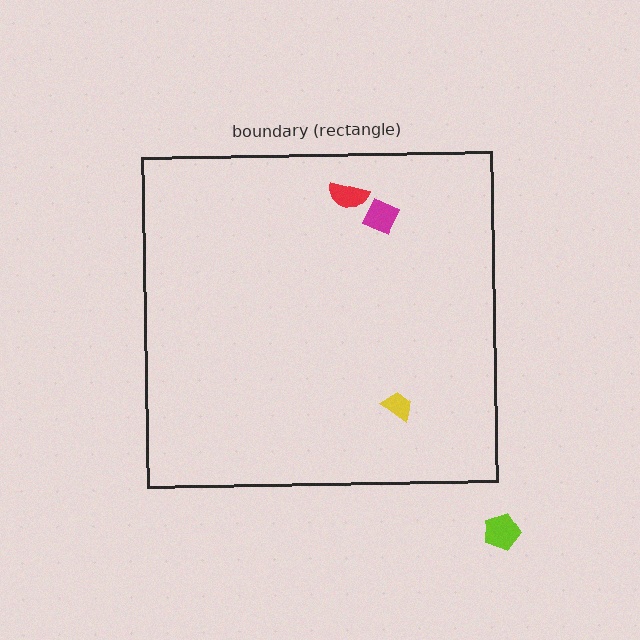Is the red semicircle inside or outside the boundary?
Inside.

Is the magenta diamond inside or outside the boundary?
Inside.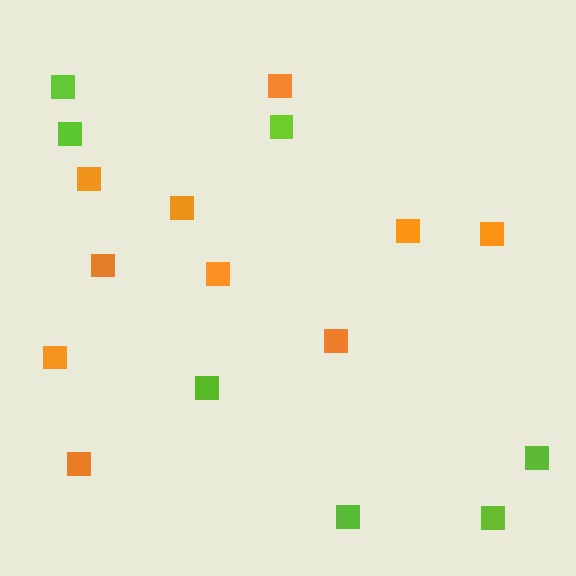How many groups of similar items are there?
There are 2 groups: one group of lime squares (7) and one group of orange squares (10).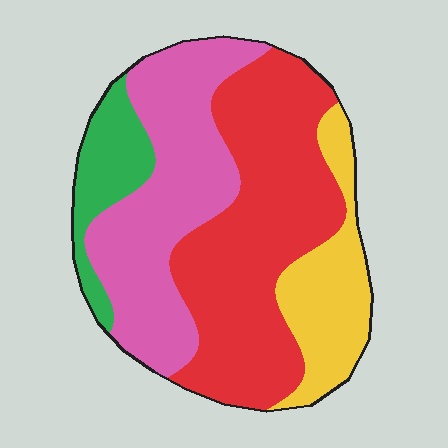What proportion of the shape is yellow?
Yellow covers 16% of the shape.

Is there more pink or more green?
Pink.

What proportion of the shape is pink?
Pink covers 32% of the shape.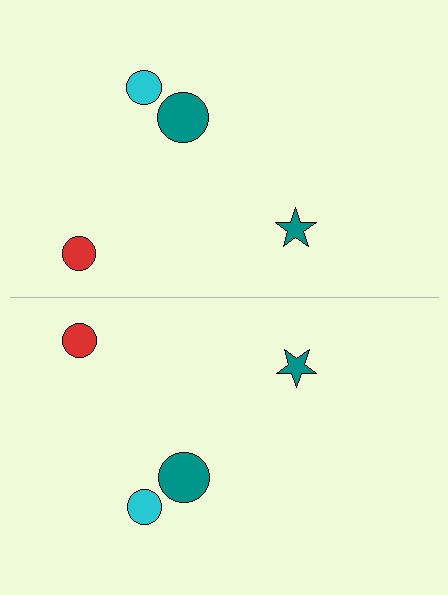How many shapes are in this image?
There are 8 shapes in this image.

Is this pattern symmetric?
Yes, this pattern has bilateral (reflection) symmetry.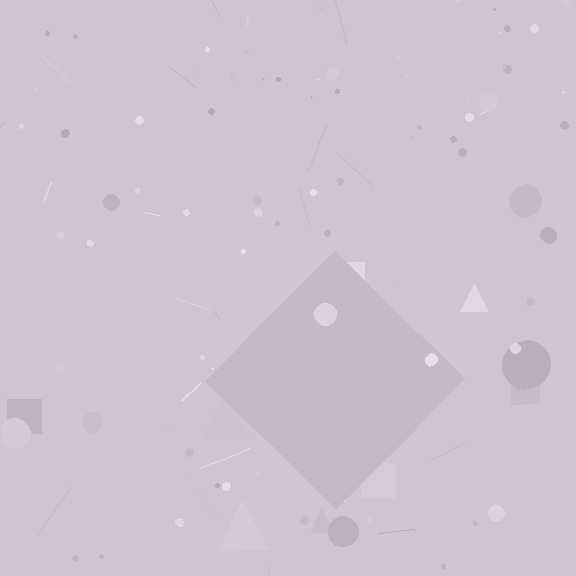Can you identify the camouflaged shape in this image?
The camouflaged shape is a diamond.